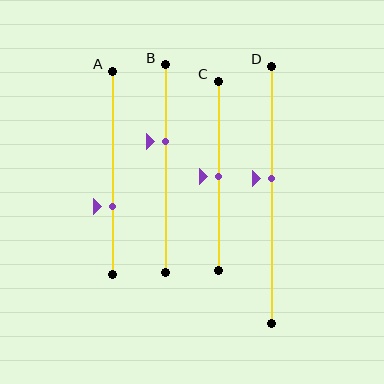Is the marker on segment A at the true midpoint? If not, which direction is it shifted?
No, the marker on segment A is shifted downward by about 16% of the segment length.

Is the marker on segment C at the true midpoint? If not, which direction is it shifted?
Yes, the marker on segment C is at the true midpoint.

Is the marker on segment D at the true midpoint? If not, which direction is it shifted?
No, the marker on segment D is shifted upward by about 6% of the segment length.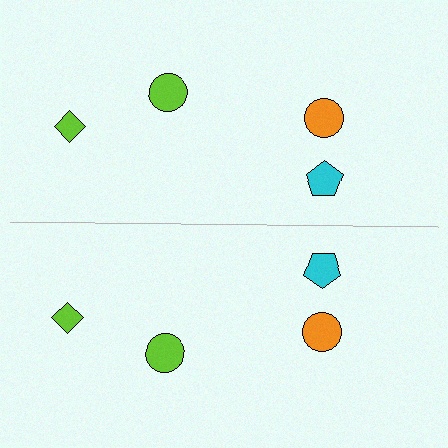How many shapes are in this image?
There are 8 shapes in this image.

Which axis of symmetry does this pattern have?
The pattern has a horizontal axis of symmetry running through the center of the image.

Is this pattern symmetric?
Yes, this pattern has bilateral (reflection) symmetry.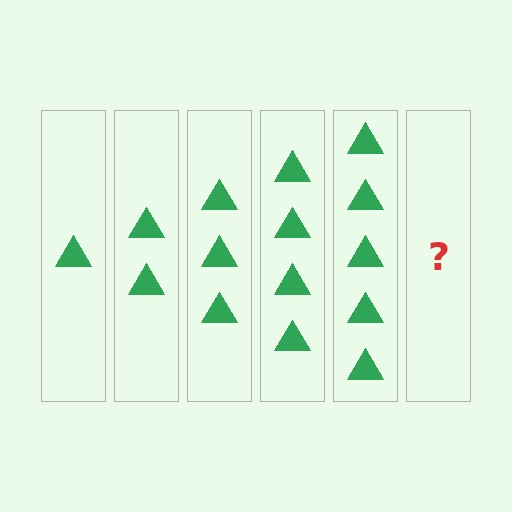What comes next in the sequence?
The next element should be 6 triangles.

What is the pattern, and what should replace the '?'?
The pattern is that each step adds one more triangle. The '?' should be 6 triangles.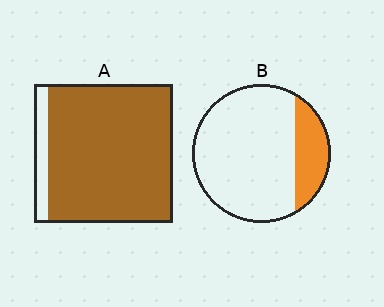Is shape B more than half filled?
No.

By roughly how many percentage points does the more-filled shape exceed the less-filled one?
By roughly 70 percentage points (A over B).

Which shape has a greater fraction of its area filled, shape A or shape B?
Shape A.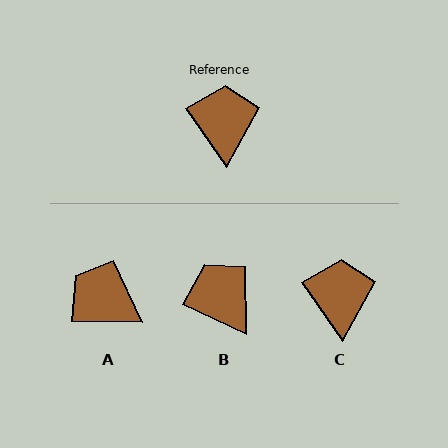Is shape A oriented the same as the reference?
No, it is off by about 54 degrees.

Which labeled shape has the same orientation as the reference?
C.